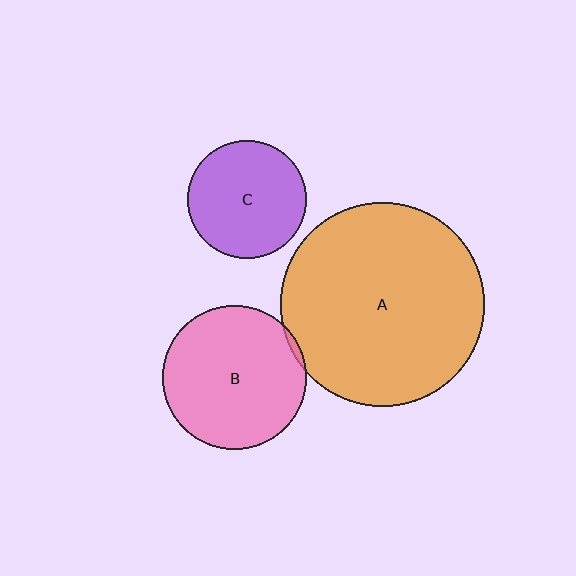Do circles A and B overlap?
Yes.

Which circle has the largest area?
Circle A (orange).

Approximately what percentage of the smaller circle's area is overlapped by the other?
Approximately 5%.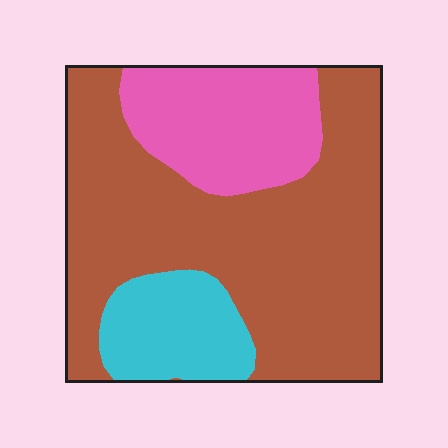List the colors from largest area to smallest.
From largest to smallest: brown, pink, cyan.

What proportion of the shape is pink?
Pink takes up between a sixth and a third of the shape.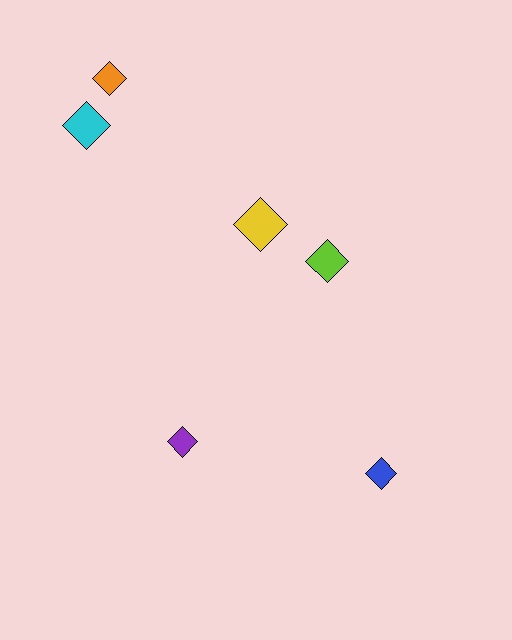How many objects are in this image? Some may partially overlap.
There are 6 objects.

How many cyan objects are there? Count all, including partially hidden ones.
There is 1 cyan object.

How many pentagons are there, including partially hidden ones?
There are no pentagons.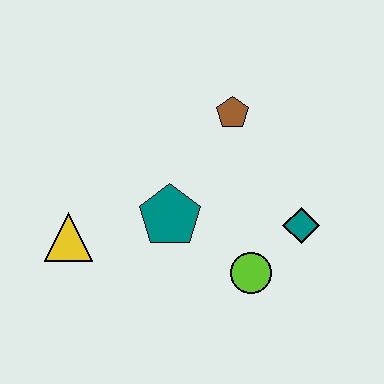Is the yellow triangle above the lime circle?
Yes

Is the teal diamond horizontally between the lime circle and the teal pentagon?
No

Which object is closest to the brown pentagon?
The teal pentagon is closest to the brown pentagon.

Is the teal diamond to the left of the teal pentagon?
No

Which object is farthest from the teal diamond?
The yellow triangle is farthest from the teal diamond.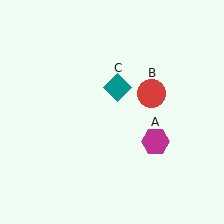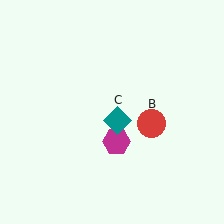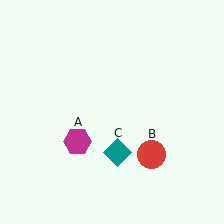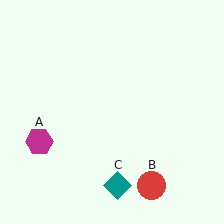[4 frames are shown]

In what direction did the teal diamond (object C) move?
The teal diamond (object C) moved down.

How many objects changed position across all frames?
3 objects changed position: magenta hexagon (object A), red circle (object B), teal diamond (object C).